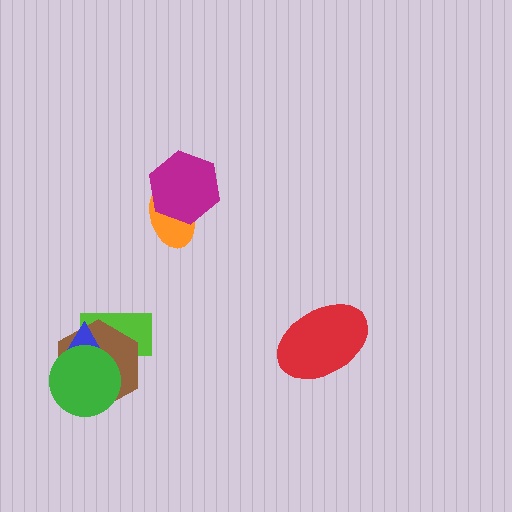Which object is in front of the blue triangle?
The green circle is in front of the blue triangle.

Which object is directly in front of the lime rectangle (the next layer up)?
The brown hexagon is directly in front of the lime rectangle.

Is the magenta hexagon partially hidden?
No, no other shape covers it.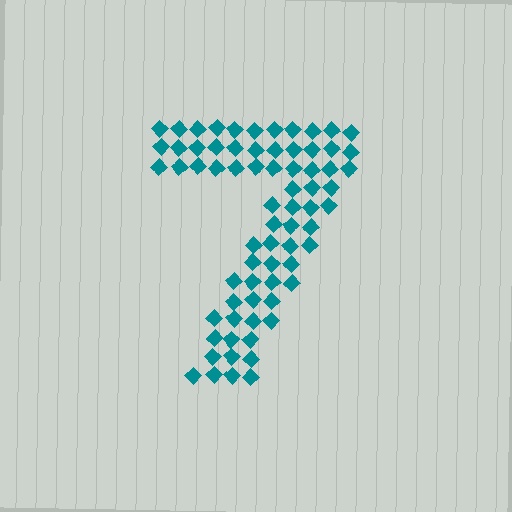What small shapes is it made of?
It is made of small diamonds.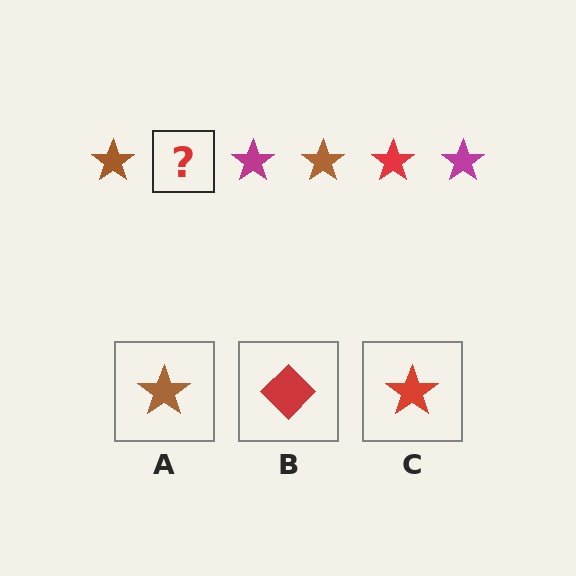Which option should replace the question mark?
Option C.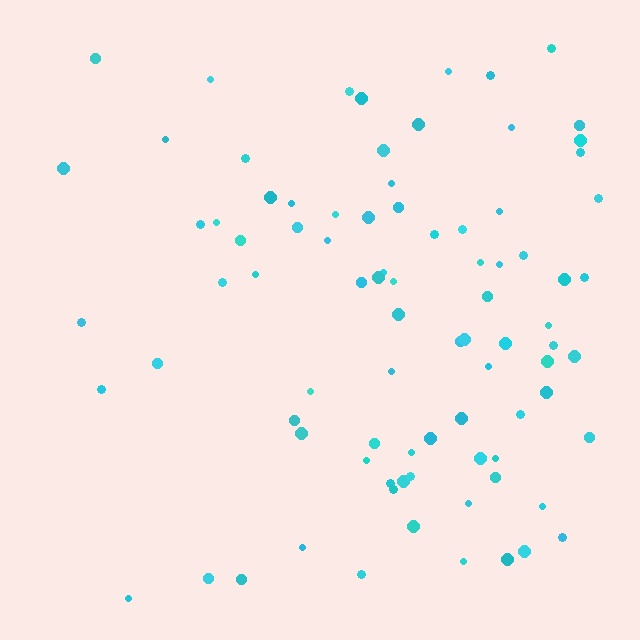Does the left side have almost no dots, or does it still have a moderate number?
Still a moderate number, just noticeably fewer than the right.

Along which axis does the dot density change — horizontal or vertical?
Horizontal.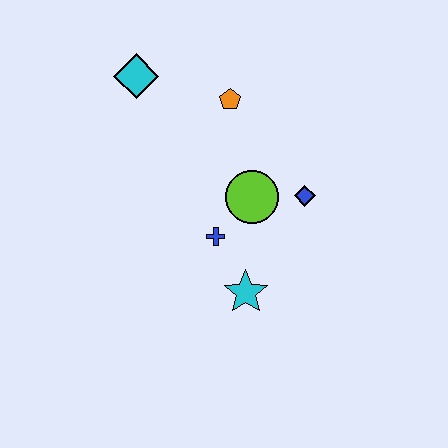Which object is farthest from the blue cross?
The cyan diamond is farthest from the blue cross.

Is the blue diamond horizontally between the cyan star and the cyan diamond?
No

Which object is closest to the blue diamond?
The lime circle is closest to the blue diamond.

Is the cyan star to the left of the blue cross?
No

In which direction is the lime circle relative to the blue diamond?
The lime circle is to the left of the blue diamond.